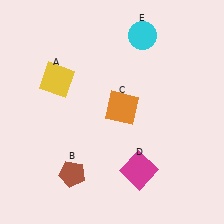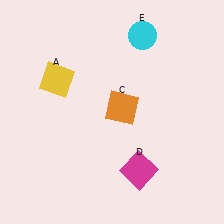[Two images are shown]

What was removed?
The brown pentagon (B) was removed in Image 2.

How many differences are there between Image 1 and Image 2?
There is 1 difference between the two images.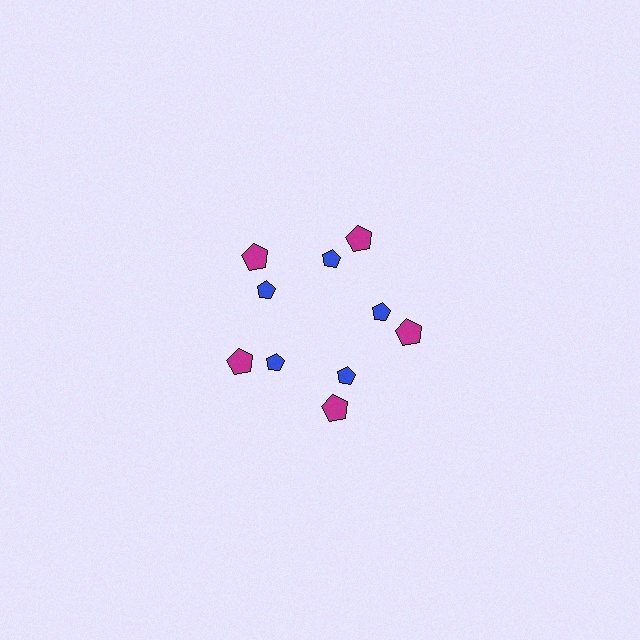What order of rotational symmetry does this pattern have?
This pattern has 5-fold rotational symmetry.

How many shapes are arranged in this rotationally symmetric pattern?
There are 10 shapes, arranged in 5 groups of 2.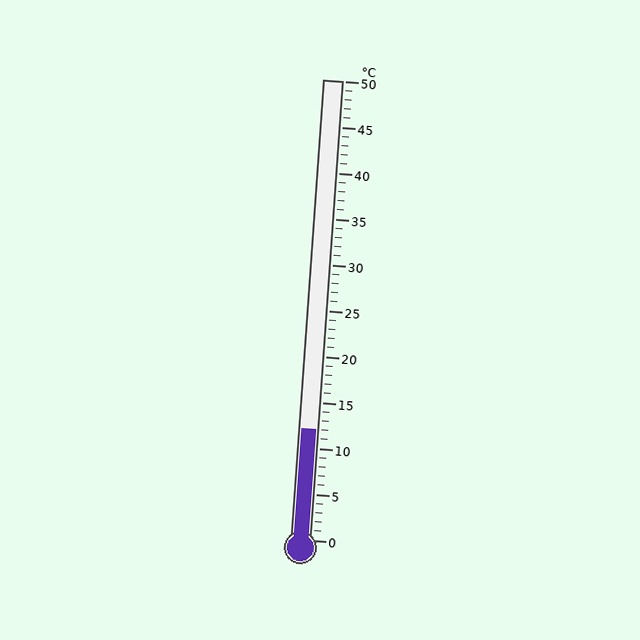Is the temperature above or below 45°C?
The temperature is below 45°C.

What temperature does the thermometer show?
The thermometer shows approximately 12°C.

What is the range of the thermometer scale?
The thermometer scale ranges from 0°C to 50°C.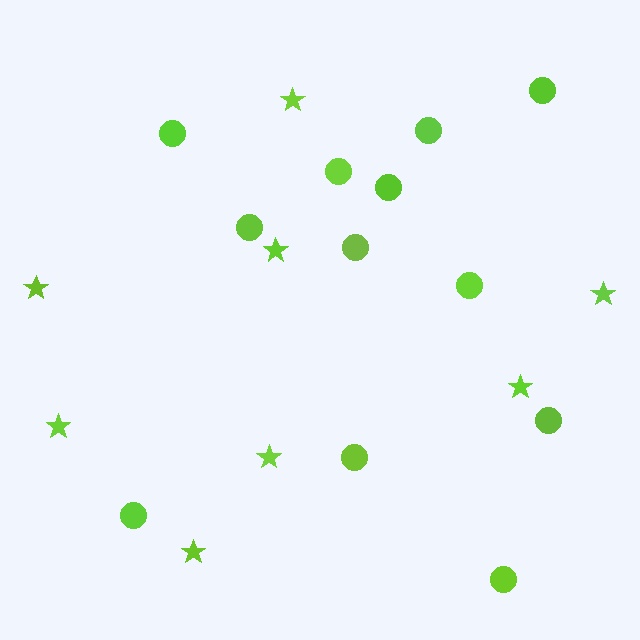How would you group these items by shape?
There are 2 groups: one group of circles (12) and one group of stars (8).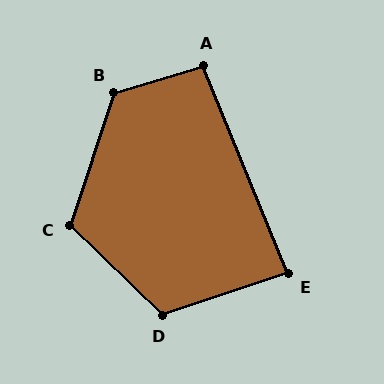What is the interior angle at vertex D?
Approximately 118 degrees (obtuse).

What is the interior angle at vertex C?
Approximately 116 degrees (obtuse).